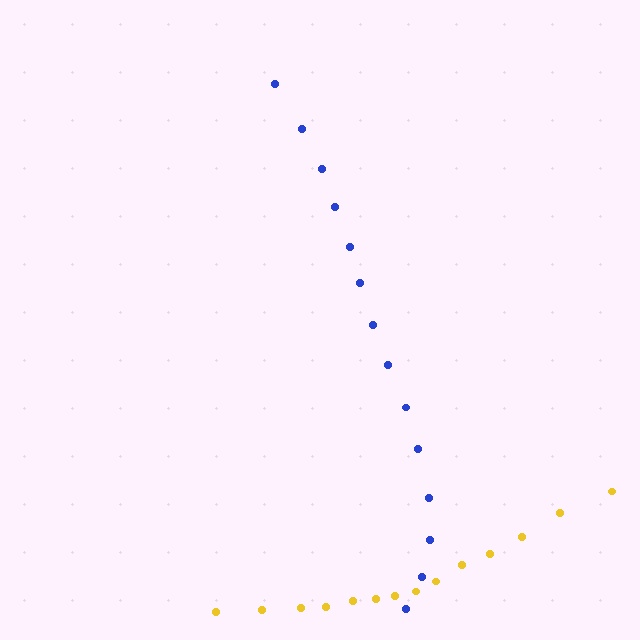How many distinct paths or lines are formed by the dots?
There are 2 distinct paths.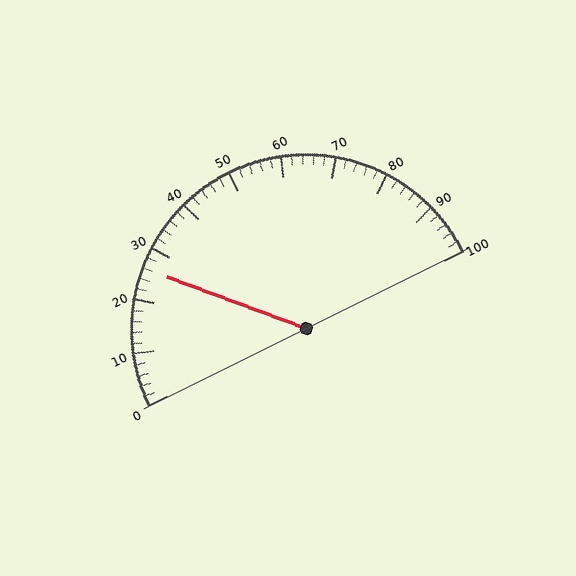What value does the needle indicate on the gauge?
The needle indicates approximately 26.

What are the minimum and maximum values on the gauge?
The gauge ranges from 0 to 100.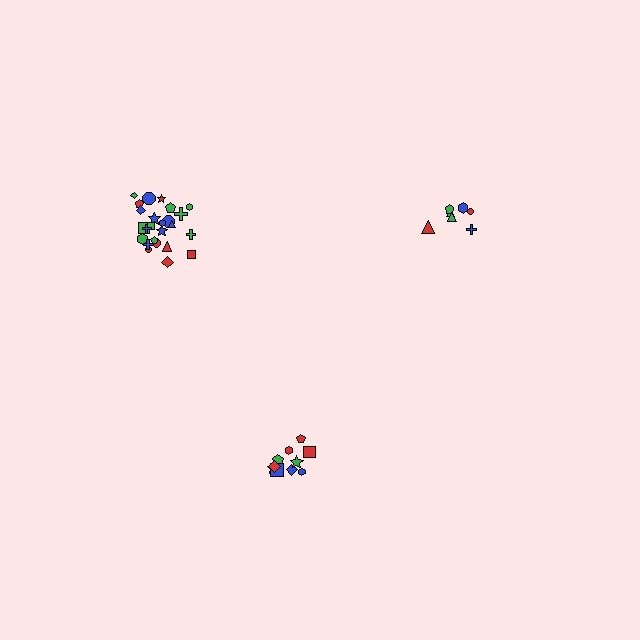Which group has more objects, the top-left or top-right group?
The top-left group.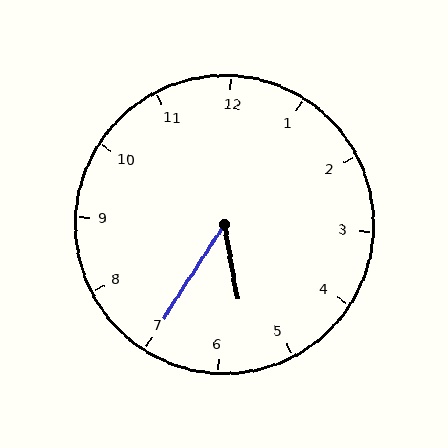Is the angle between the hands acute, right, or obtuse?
It is acute.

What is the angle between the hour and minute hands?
Approximately 42 degrees.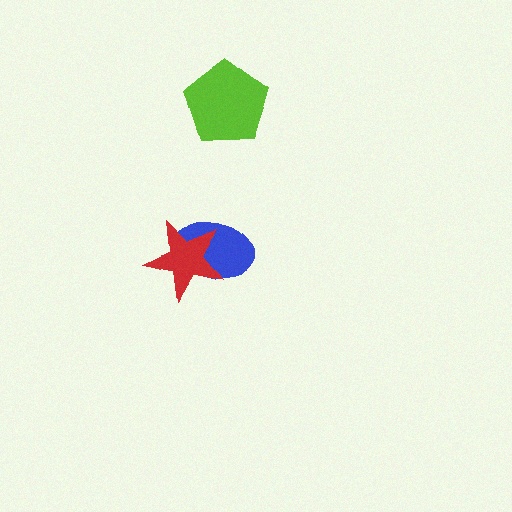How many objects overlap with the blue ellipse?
1 object overlaps with the blue ellipse.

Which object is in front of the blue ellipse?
The red star is in front of the blue ellipse.